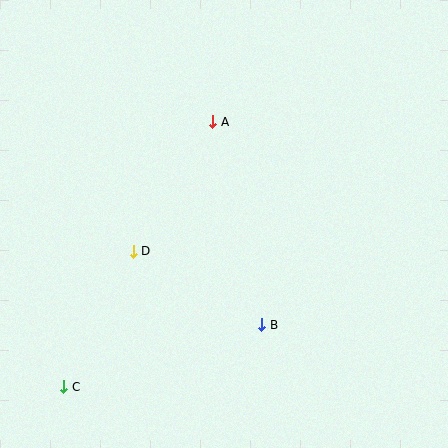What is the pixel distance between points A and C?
The distance between A and C is 304 pixels.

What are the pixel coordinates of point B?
Point B is at (262, 325).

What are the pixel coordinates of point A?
Point A is at (213, 122).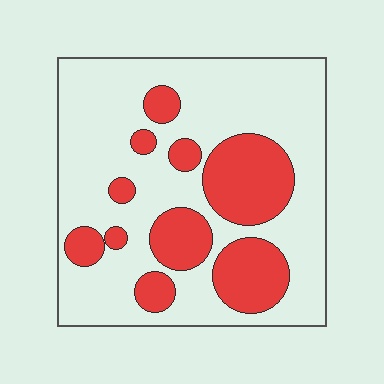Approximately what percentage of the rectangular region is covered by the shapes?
Approximately 30%.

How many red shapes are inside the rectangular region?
10.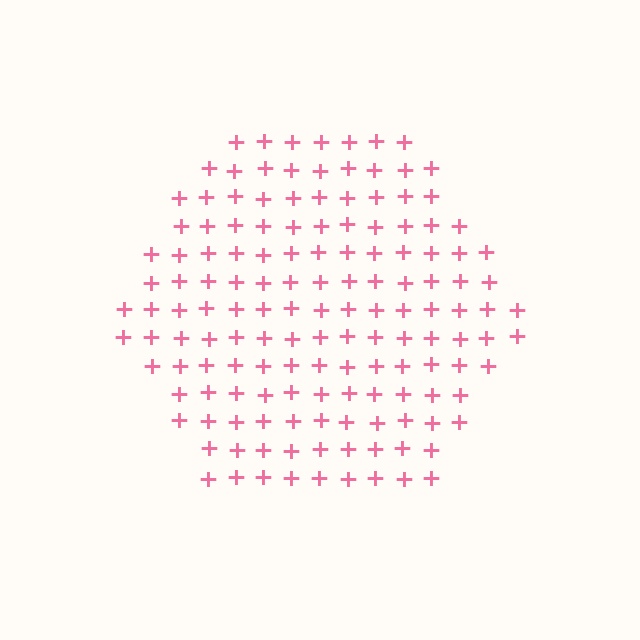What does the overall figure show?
The overall figure shows a hexagon.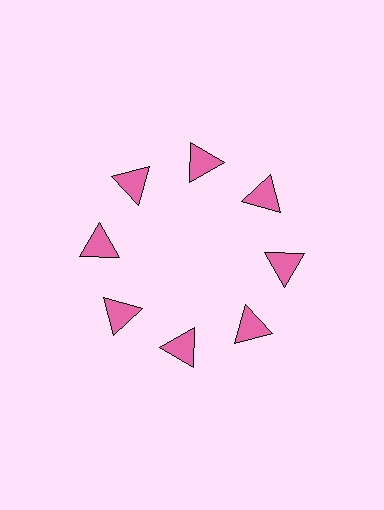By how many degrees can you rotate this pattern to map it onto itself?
The pattern maps onto itself every 45 degrees of rotation.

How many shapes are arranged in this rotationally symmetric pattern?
There are 8 shapes, arranged in 8 groups of 1.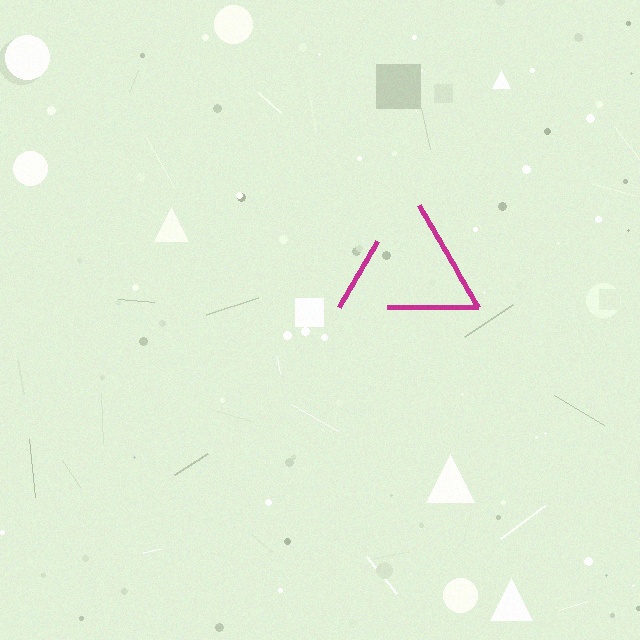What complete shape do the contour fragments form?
The contour fragments form a triangle.